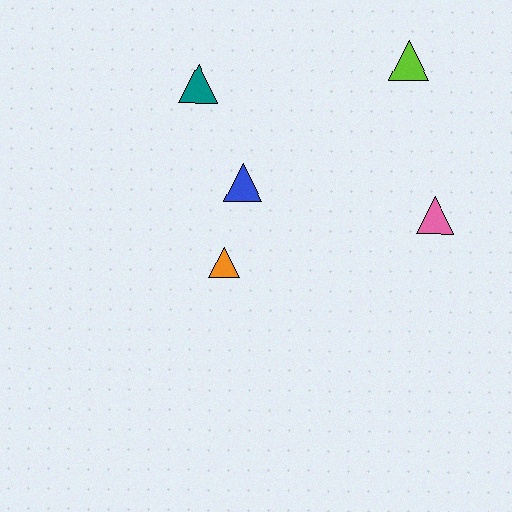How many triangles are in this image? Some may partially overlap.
There are 5 triangles.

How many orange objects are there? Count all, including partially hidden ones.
There is 1 orange object.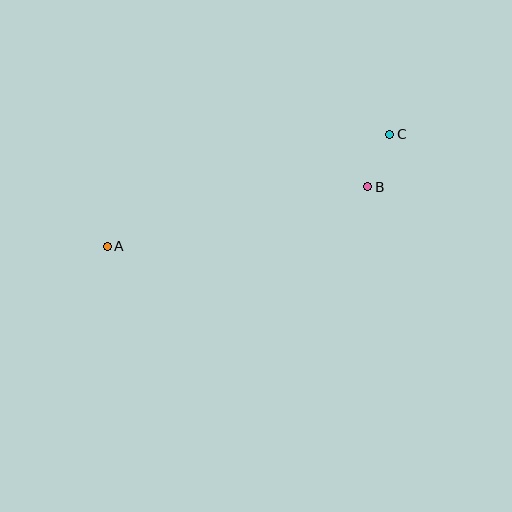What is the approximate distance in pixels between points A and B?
The distance between A and B is approximately 267 pixels.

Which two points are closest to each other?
Points B and C are closest to each other.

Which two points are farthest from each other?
Points A and C are farthest from each other.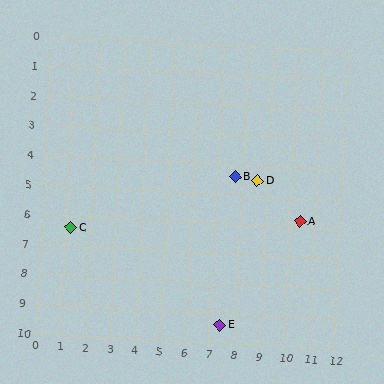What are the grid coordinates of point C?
Point C is at approximately (1.2, 6.4).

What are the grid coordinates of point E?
Point E is at approximately (7.4, 9.4).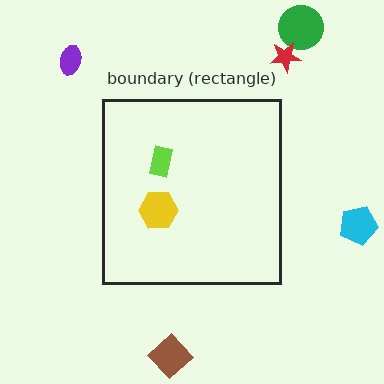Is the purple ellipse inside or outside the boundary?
Outside.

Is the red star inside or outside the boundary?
Outside.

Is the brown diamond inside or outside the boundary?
Outside.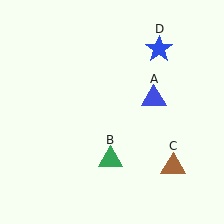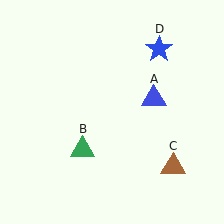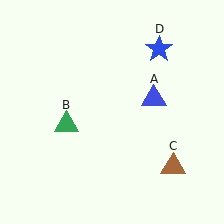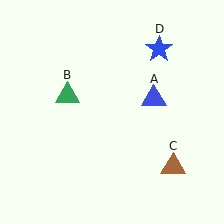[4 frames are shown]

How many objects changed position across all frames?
1 object changed position: green triangle (object B).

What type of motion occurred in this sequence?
The green triangle (object B) rotated clockwise around the center of the scene.